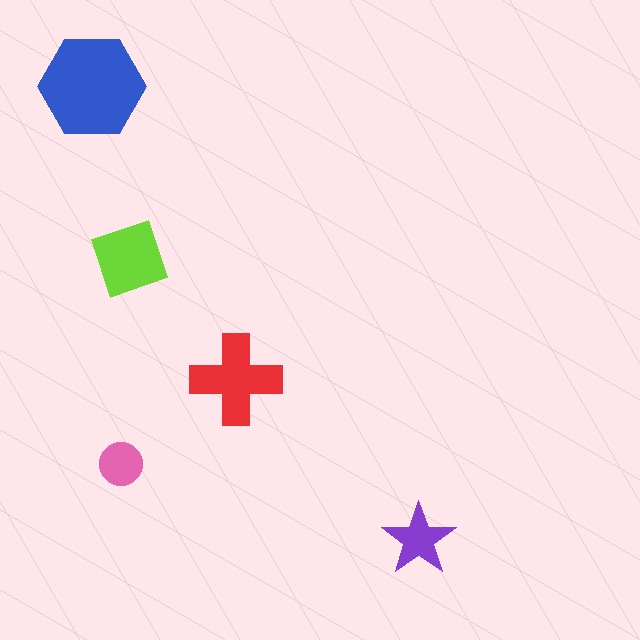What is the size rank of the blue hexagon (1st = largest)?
1st.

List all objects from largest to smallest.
The blue hexagon, the red cross, the lime diamond, the purple star, the pink circle.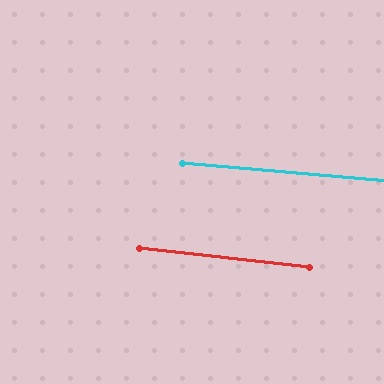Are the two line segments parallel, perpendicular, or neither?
Parallel — their directions differ by only 1.3°.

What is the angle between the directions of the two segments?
Approximately 1 degree.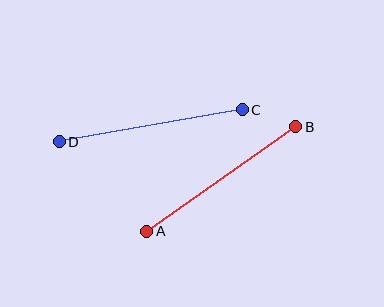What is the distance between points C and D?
The distance is approximately 186 pixels.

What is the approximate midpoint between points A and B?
The midpoint is at approximately (221, 179) pixels.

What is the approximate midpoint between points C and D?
The midpoint is at approximately (151, 126) pixels.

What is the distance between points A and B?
The distance is approximately 182 pixels.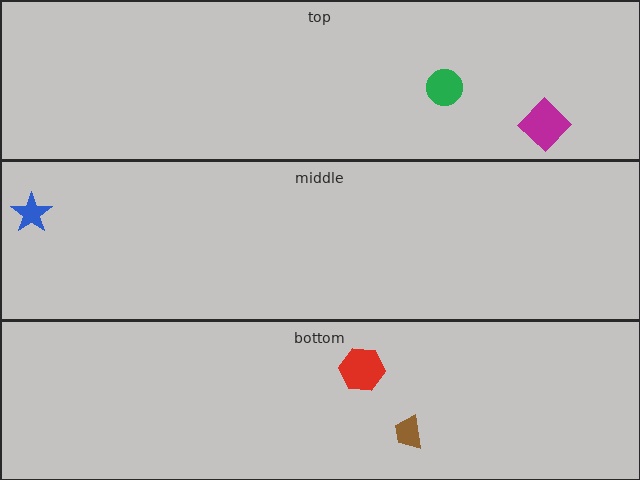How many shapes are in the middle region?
1.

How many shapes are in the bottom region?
2.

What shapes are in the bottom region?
The brown trapezoid, the red hexagon.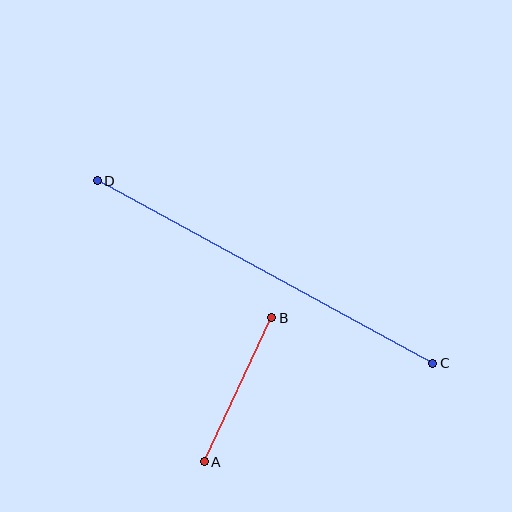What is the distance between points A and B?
The distance is approximately 159 pixels.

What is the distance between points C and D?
The distance is approximately 382 pixels.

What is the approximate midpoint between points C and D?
The midpoint is at approximately (265, 272) pixels.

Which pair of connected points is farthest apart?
Points C and D are farthest apart.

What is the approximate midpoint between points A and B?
The midpoint is at approximately (238, 390) pixels.